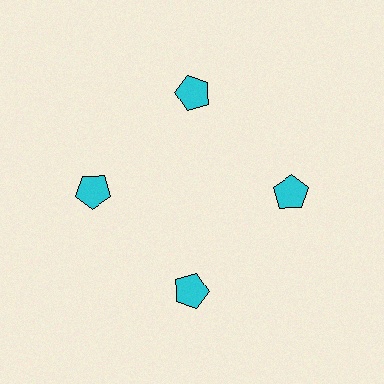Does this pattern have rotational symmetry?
Yes, this pattern has 4-fold rotational symmetry. It looks the same after rotating 90 degrees around the center.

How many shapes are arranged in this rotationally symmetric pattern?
There are 4 shapes, arranged in 4 groups of 1.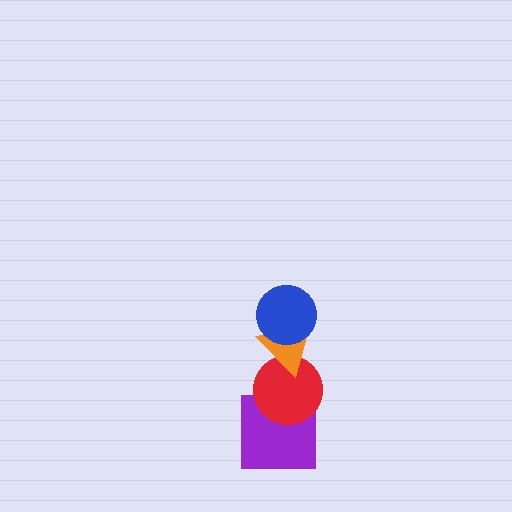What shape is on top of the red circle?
The orange triangle is on top of the red circle.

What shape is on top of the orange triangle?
The blue circle is on top of the orange triangle.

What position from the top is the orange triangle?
The orange triangle is 2nd from the top.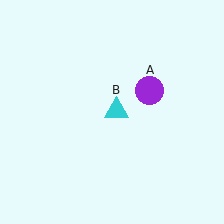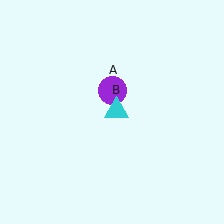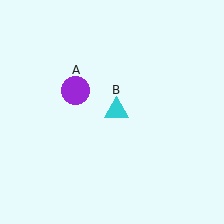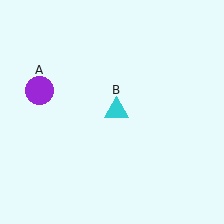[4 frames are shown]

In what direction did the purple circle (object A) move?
The purple circle (object A) moved left.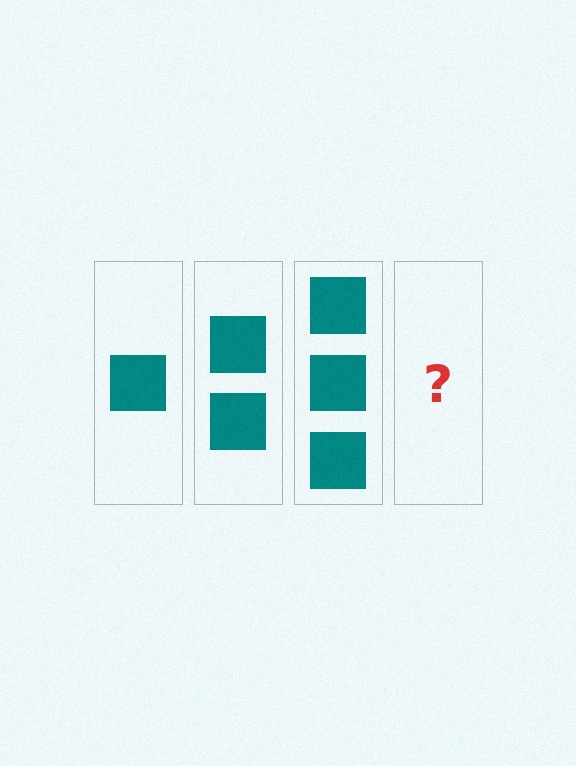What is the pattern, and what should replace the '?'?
The pattern is that each step adds one more square. The '?' should be 4 squares.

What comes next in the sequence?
The next element should be 4 squares.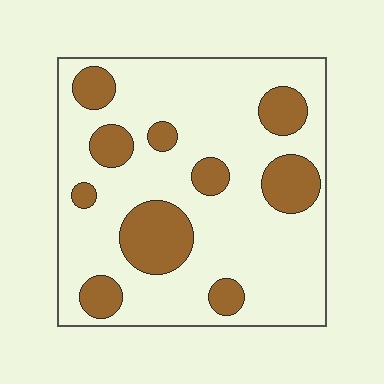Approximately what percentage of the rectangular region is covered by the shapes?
Approximately 25%.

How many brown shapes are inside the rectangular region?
10.